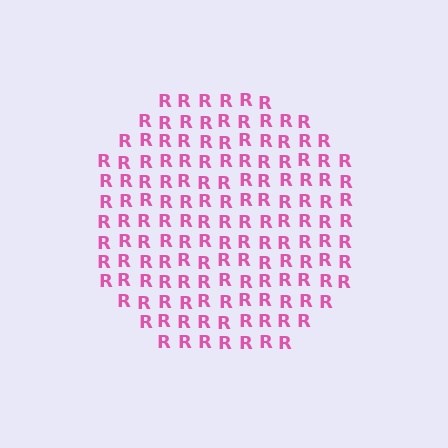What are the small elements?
The small elements are letter R's.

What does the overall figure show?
The overall figure shows a circle.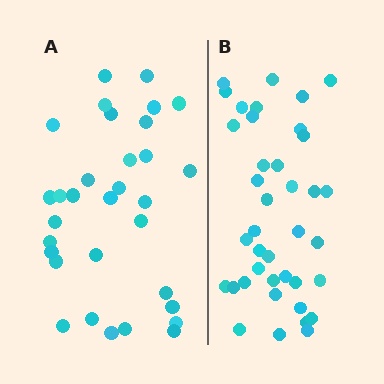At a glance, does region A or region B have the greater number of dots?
Region B (the right region) has more dots.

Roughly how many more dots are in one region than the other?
Region B has roughly 8 or so more dots than region A.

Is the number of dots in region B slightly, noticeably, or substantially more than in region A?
Region B has only slightly more — the two regions are fairly close. The ratio is roughly 1.2 to 1.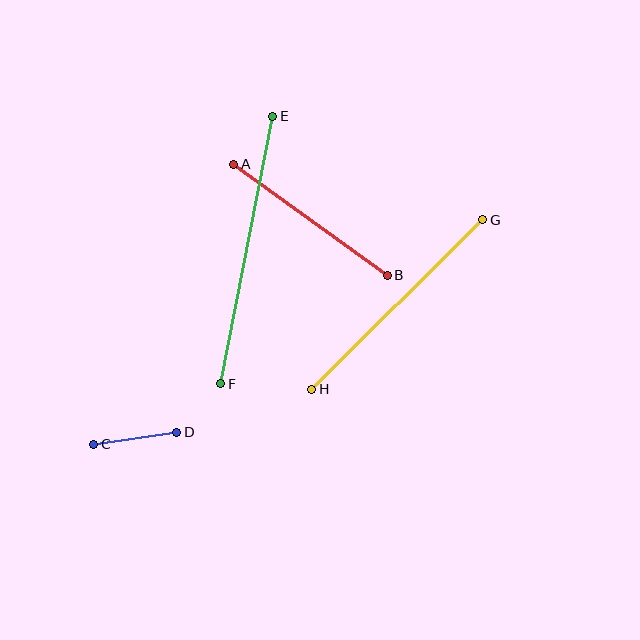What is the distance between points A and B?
The distance is approximately 190 pixels.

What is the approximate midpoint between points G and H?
The midpoint is at approximately (397, 304) pixels.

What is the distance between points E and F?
The distance is approximately 273 pixels.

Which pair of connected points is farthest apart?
Points E and F are farthest apart.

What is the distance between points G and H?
The distance is approximately 241 pixels.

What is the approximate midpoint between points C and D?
The midpoint is at approximately (135, 438) pixels.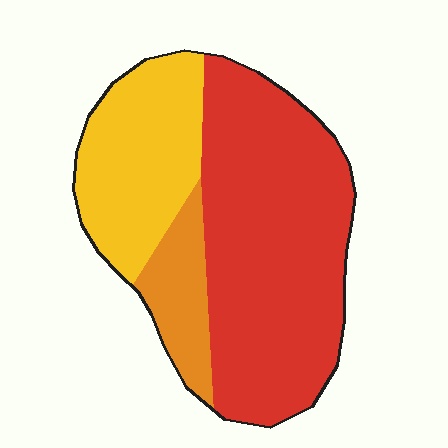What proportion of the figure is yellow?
Yellow takes up between a sixth and a third of the figure.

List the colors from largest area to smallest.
From largest to smallest: red, yellow, orange.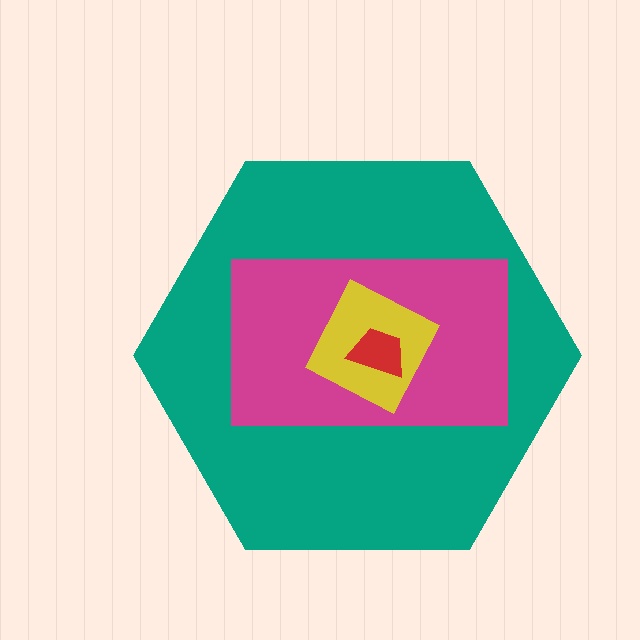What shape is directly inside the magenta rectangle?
The yellow square.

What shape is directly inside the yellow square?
The red trapezoid.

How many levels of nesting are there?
4.